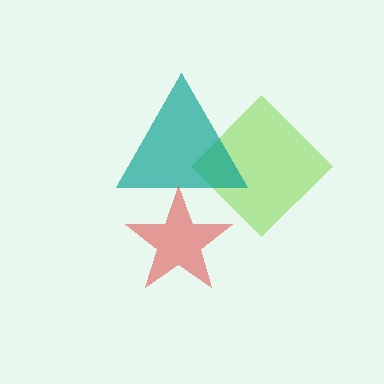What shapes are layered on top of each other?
The layered shapes are: a lime diamond, a teal triangle, a red star.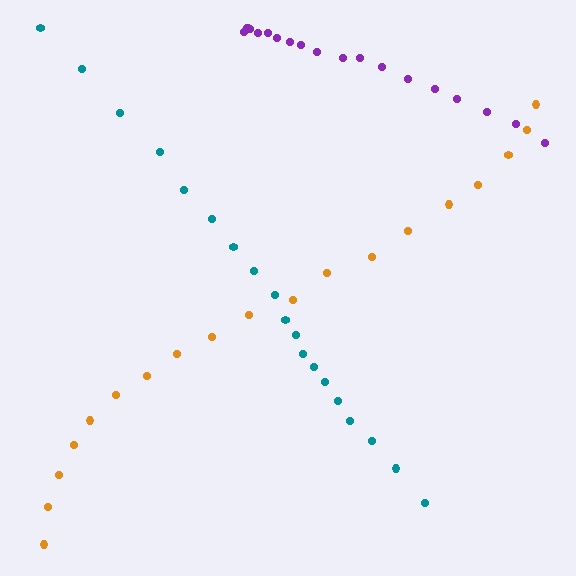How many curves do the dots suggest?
There are 3 distinct paths.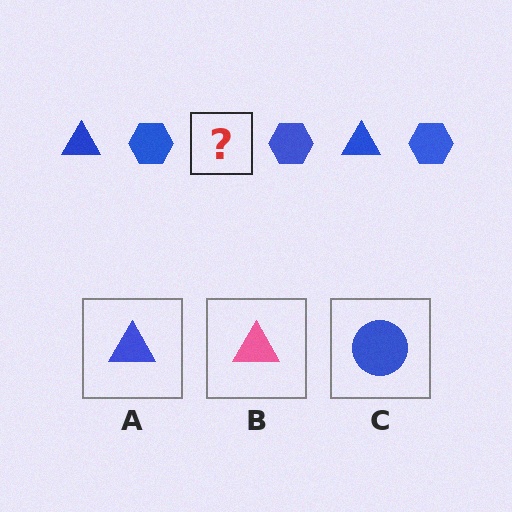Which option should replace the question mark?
Option A.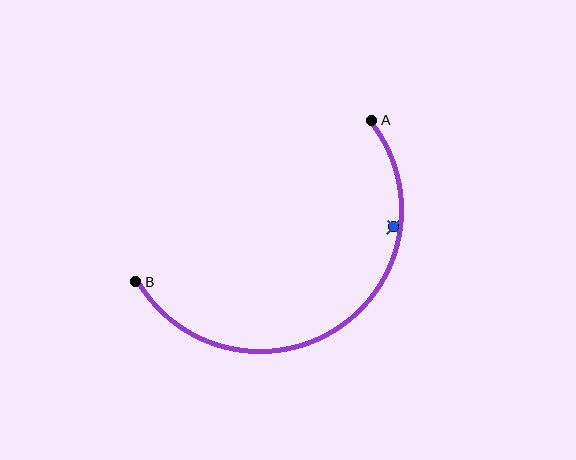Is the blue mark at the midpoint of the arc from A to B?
No — the blue mark does not lie on the arc at all. It sits slightly inside the curve.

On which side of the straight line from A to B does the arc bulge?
The arc bulges below and to the right of the straight line connecting A and B.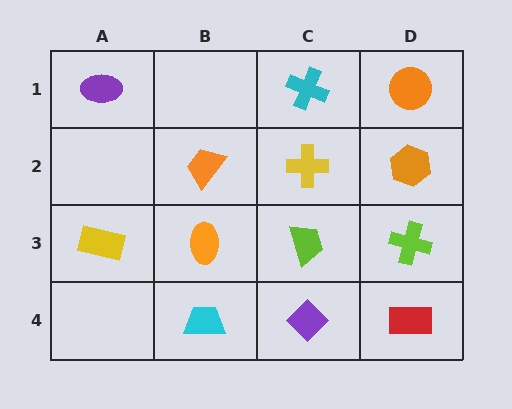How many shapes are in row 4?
3 shapes.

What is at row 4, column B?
A cyan trapezoid.